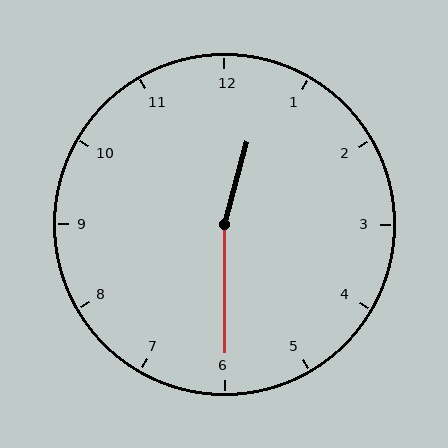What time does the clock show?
12:30.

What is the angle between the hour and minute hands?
Approximately 165 degrees.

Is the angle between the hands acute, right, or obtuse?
It is obtuse.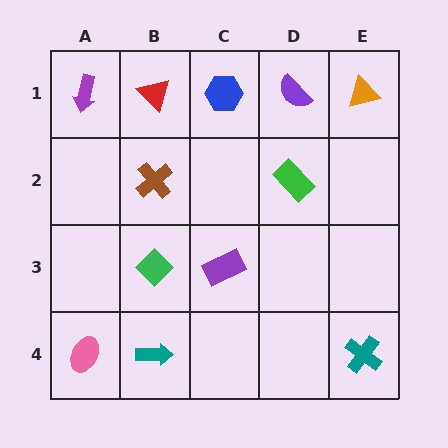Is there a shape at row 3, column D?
No, that cell is empty.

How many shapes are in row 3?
2 shapes.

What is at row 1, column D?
A purple semicircle.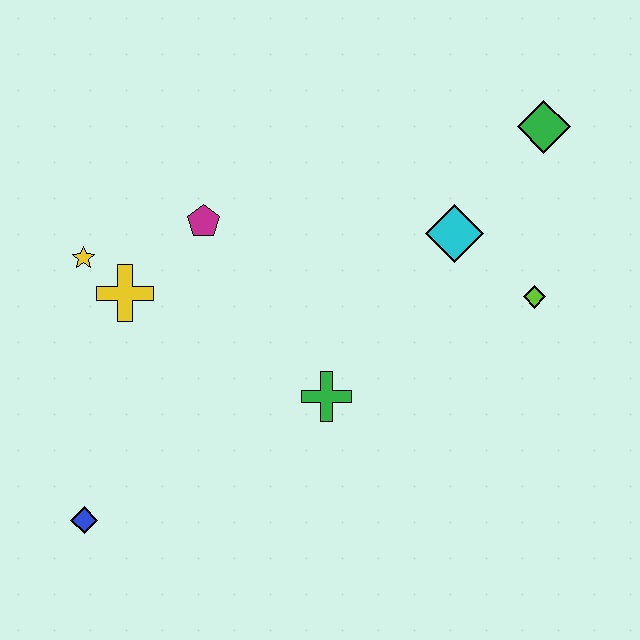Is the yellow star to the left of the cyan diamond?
Yes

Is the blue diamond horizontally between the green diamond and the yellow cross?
No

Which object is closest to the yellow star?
The yellow cross is closest to the yellow star.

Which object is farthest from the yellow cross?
The green diamond is farthest from the yellow cross.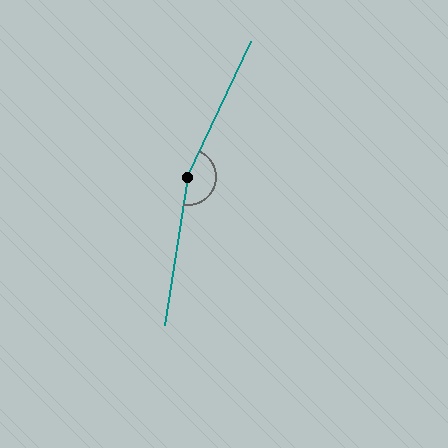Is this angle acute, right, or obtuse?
It is obtuse.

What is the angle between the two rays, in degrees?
Approximately 164 degrees.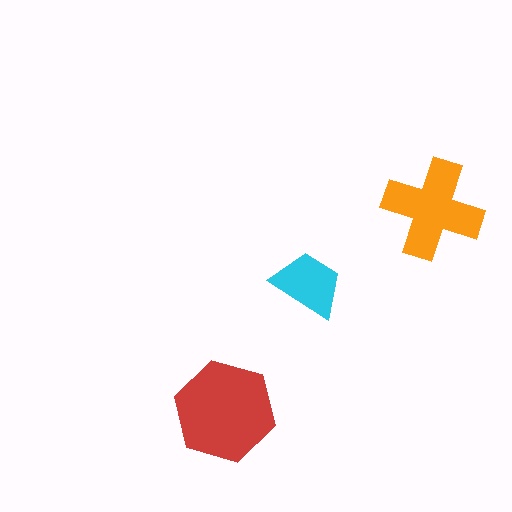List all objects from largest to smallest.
The red hexagon, the orange cross, the cyan trapezoid.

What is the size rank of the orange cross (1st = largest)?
2nd.